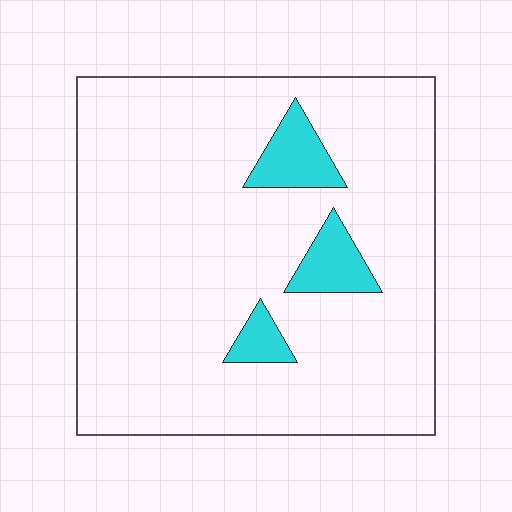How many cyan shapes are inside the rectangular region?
3.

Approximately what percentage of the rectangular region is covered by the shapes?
Approximately 10%.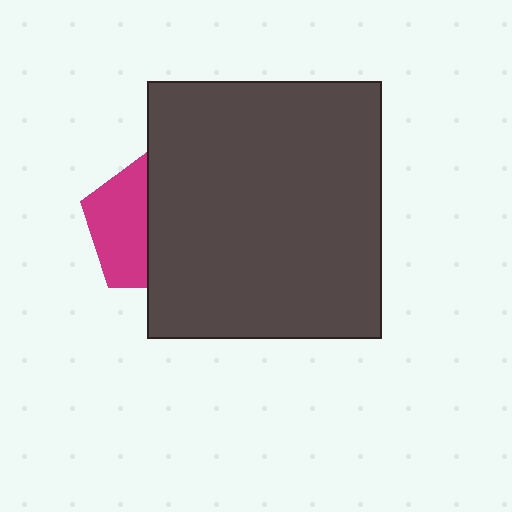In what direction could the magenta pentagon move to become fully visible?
The magenta pentagon could move left. That would shift it out from behind the dark gray rectangle entirely.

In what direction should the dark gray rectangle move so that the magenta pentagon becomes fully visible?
The dark gray rectangle should move right. That is the shortest direction to clear the overlap and leave the magenta pentagon fully visible.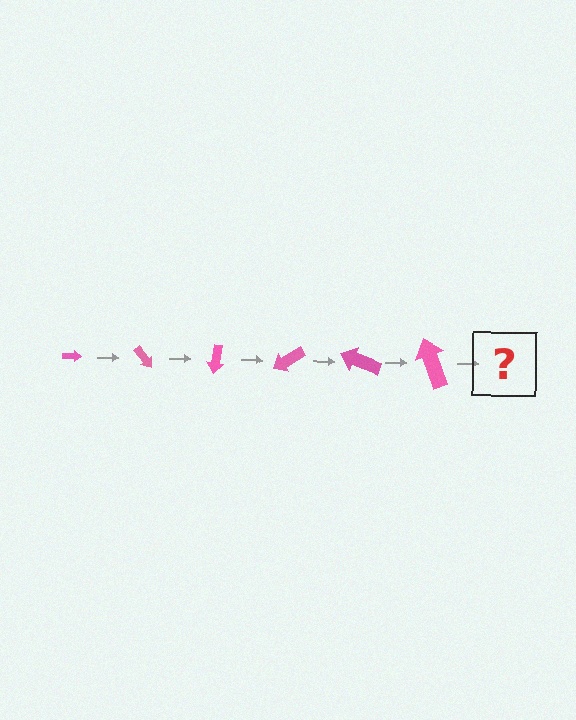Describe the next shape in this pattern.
It should be an arrow, larger than the previous one and rotated 300 degrees from the start.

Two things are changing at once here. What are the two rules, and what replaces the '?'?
The two rules are that the arrow grows larger each step and it rotates 50 degrees each step. The '?' should be an arrow, larger than the previous one and rotated 300 degrees from the start.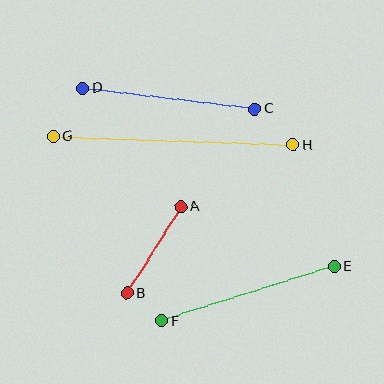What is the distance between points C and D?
The distance is approximately 173 pixels.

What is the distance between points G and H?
The distance is approximately 240 pixels.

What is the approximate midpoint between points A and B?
The midpoint is at approximately (154, 250) pixels.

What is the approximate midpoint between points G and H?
The midpoint is at approximately (173, 141) pixels.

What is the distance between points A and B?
The distance is approximately 102 pixels.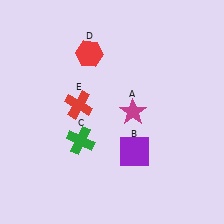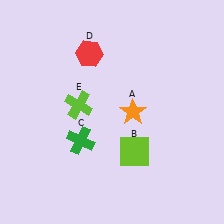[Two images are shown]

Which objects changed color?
A changed from magenta to orange. B changed from purple to lime. E changed from red to lime.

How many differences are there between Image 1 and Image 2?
There are 3 differences between the two images.